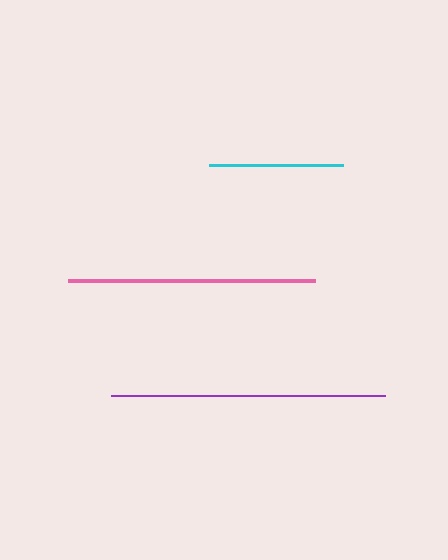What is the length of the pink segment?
The pink segment is approximately 248 pixels long.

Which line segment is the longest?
The purple line is the longest at approximately 273 pixels.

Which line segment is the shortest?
The cyan line is the shortest at approximately 134 pixels.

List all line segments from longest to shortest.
From longest to shortest: purple, pink, cyan.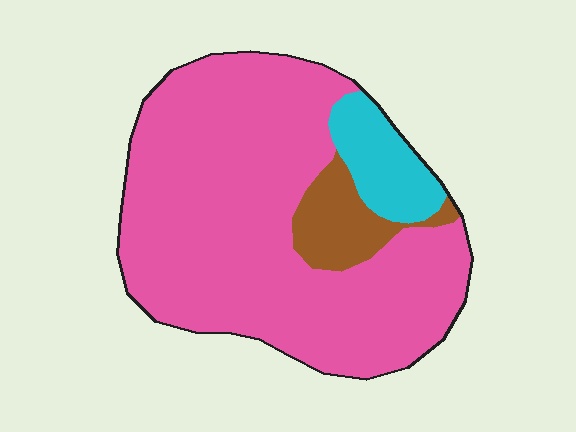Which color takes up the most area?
Pink, at roughly 80%.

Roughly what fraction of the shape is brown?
Brown covers about 10% of the shape.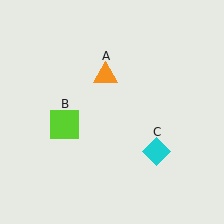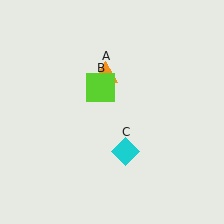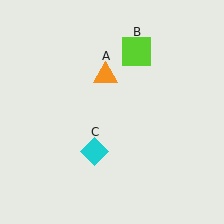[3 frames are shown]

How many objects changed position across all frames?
2 objects changed position: lime square (object B), cyan diamond (object C).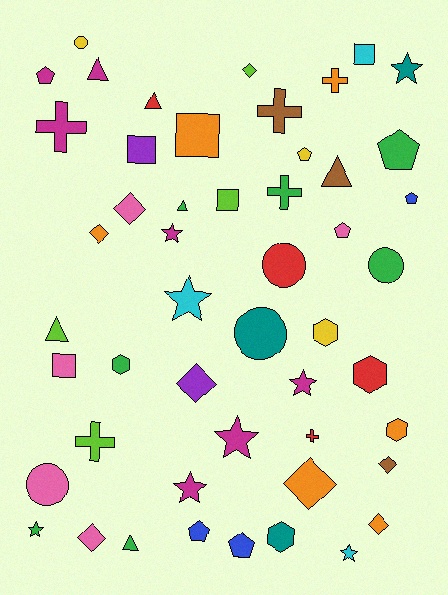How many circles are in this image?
There are 5 circles.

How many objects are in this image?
There are 50 objects.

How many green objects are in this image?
There are 7 green objects.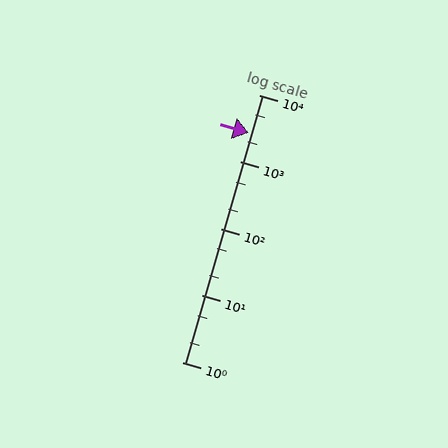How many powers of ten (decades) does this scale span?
The scale spans 4 decades, from 1 to 10000.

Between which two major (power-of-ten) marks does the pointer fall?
The pointer is between 1000 and 10000.